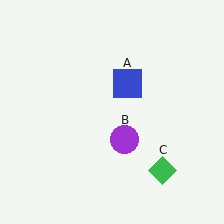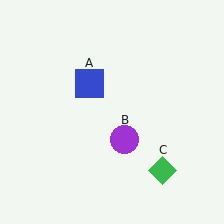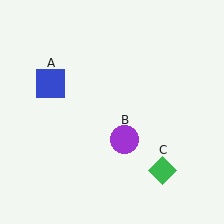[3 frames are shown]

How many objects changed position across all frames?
1 object changed position: blue square (object A).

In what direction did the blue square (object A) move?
The blue square (object A) moved left.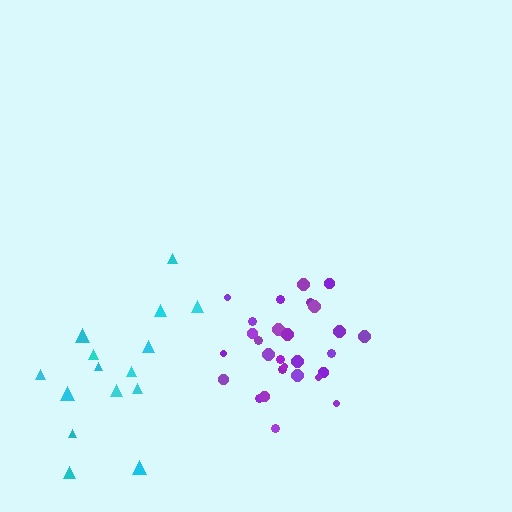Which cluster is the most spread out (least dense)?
Cyan.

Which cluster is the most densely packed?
Purple.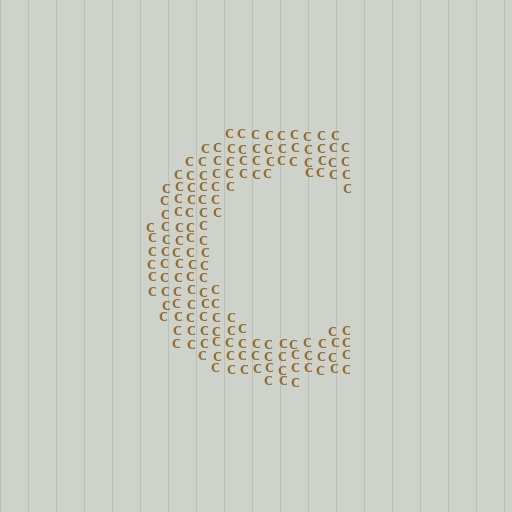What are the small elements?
The small elements are letter C's.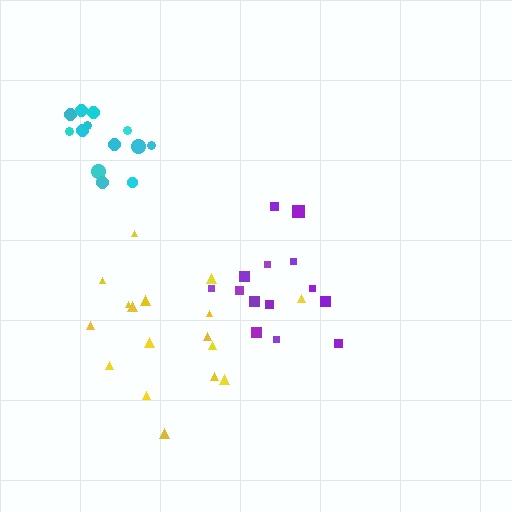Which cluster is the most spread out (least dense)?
Yellow.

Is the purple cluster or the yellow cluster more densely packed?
Purple.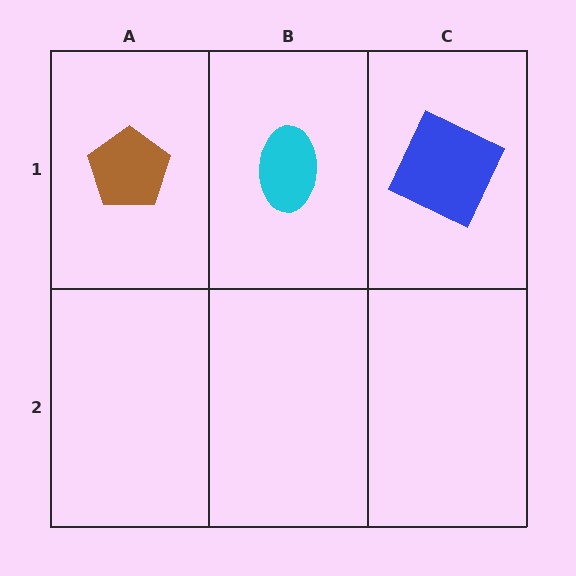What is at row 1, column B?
A cyan ellipse.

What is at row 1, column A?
A brown pentagon.